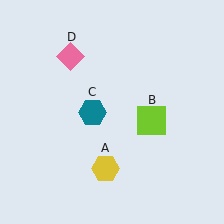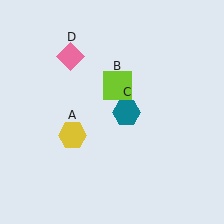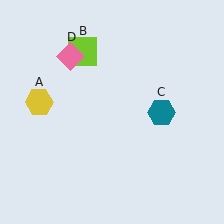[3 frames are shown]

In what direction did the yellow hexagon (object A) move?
The yellow hexagon (object A) moved up and to the left.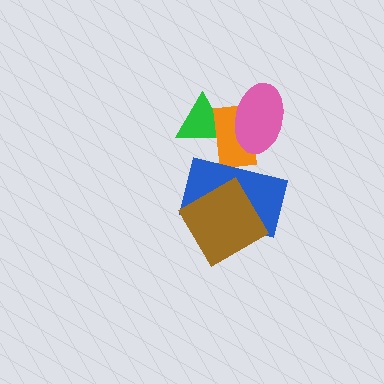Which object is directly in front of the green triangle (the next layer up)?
The orange rectangle is directly in front of the green triangle.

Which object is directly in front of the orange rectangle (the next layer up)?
The blue rectangle is directly in front of the orange rectangle.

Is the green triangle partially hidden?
Yes, it is partially covered by another shape.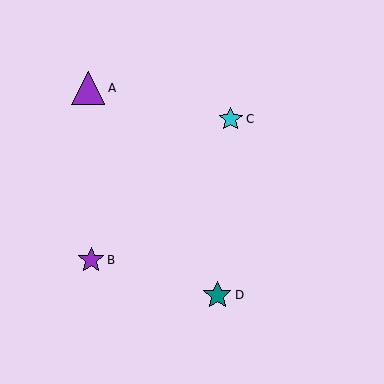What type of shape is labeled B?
Shape B is a purple star.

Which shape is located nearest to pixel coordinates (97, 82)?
The purple triangle (labeled A) at (88, 88) is nearest to that location.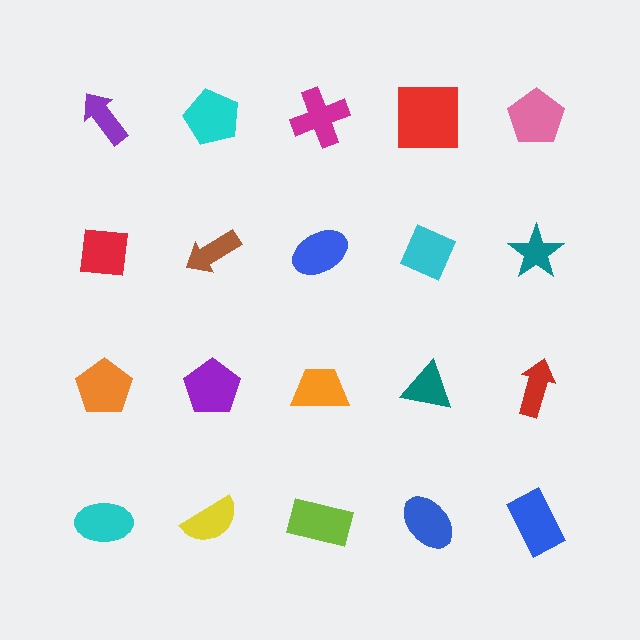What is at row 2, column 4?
A cyan diamond.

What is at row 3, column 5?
A red arrow.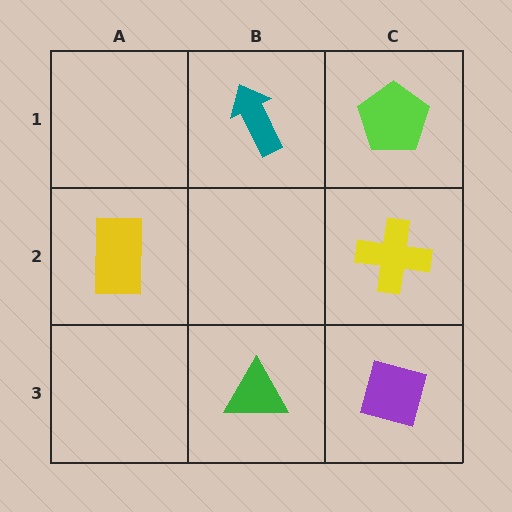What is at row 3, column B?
A green triangle.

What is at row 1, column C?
A lime pentagon.